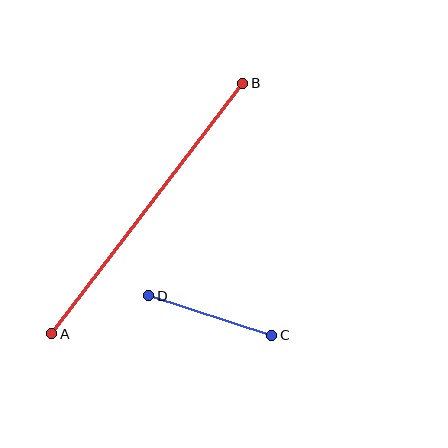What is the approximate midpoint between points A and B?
The midpoint is at approximately (147, 208) pixels.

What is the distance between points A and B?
The distance is approximately 315 pixels.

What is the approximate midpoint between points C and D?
The midpoint is at approximately (210, 316) pixels.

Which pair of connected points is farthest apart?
Points A and B are farthest apart.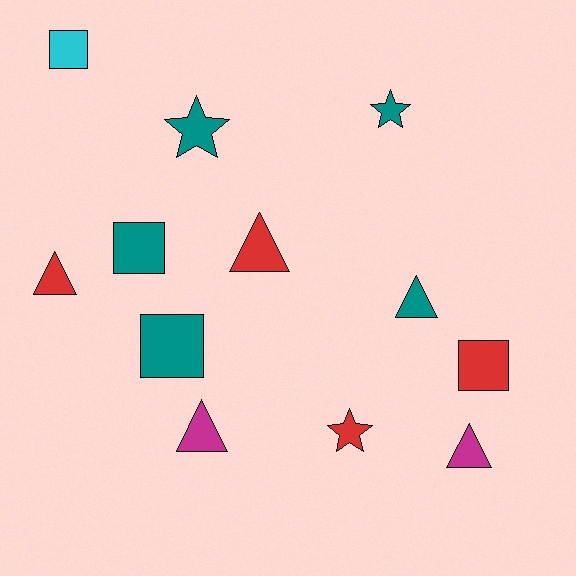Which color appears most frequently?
Teal, with 5 objects.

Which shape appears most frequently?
Triangle, with 5 objects.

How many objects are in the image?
There are 12 objects.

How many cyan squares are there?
There is 1 cyan square.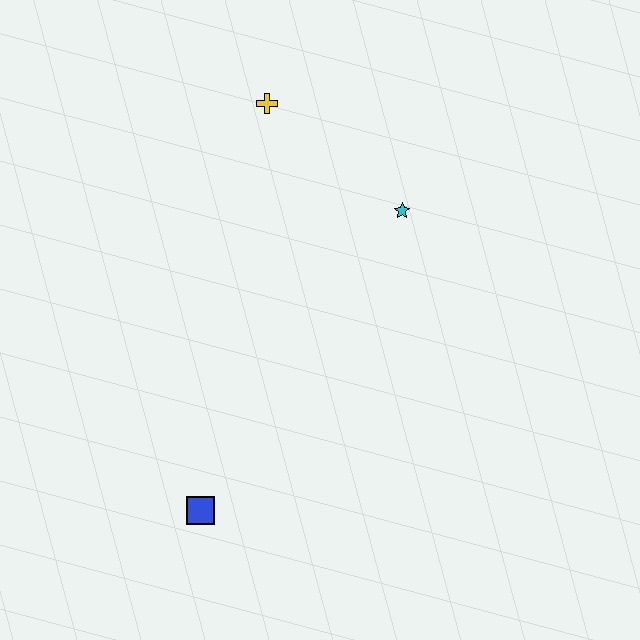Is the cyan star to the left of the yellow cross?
No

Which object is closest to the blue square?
The cyan star is closest to the blue square.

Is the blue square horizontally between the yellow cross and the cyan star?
No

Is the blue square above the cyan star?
No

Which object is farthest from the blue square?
The yellow cross is farthest from the blue square.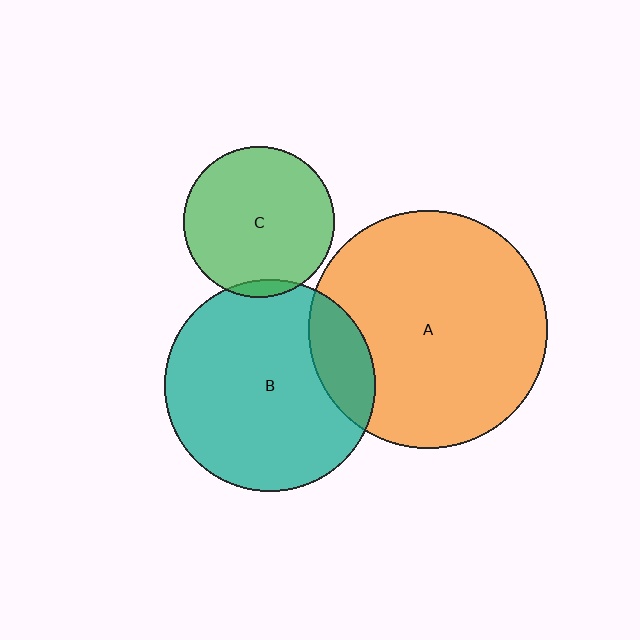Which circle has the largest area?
Circle A (orange).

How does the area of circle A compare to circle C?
Approximately 2.5 times.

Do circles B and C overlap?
Yes.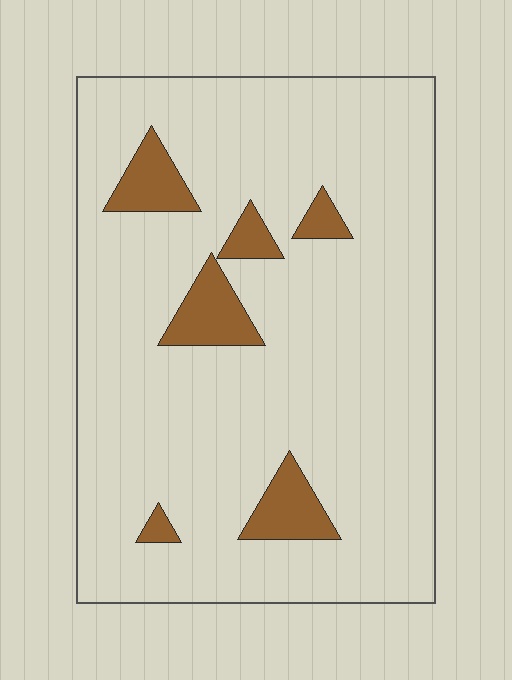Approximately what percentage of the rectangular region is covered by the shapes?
Approximately 10%.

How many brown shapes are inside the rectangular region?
6.